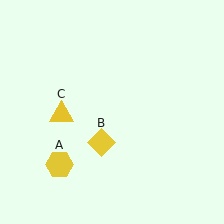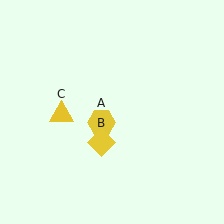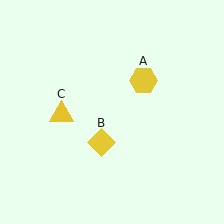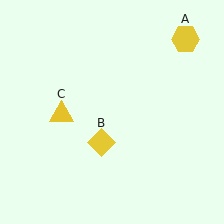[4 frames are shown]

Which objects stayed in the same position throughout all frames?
Yellow diamond (object B) and yellow triangle (object C) remained stationary.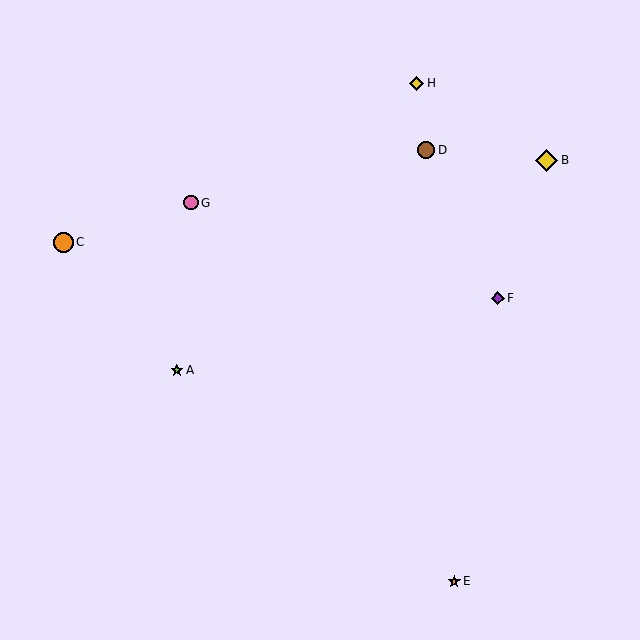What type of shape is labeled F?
Shape F is a purple diamond.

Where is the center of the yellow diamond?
The center of the yellow diamond is at (417, 83).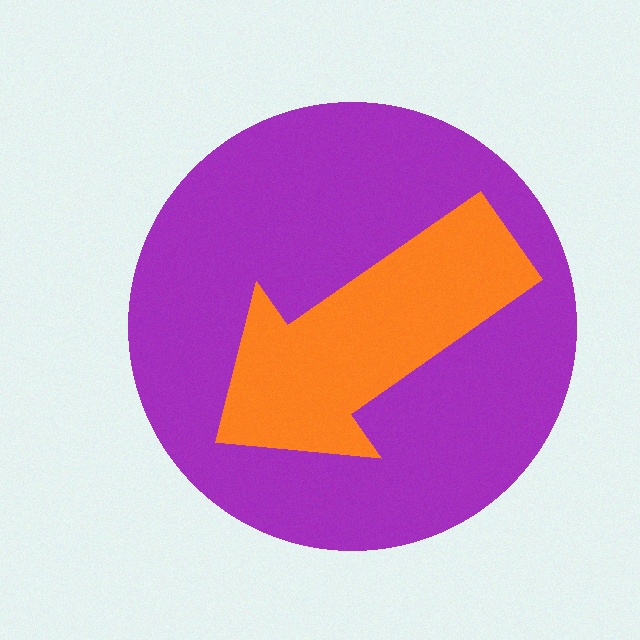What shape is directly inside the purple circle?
The orange arrow.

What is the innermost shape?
The orange arrow.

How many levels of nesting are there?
2.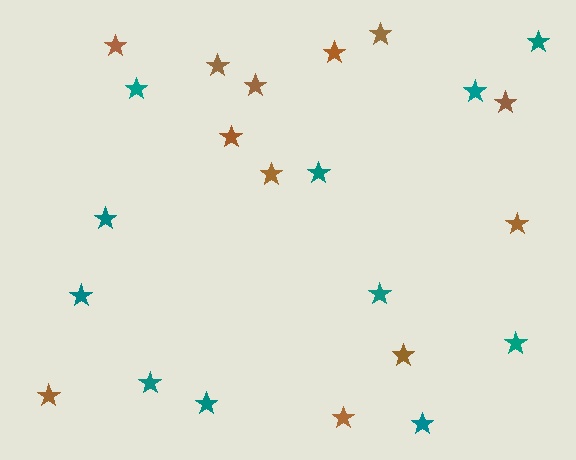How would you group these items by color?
There are 2 groups: one group of brown stars (12) and one group of teal stars (11).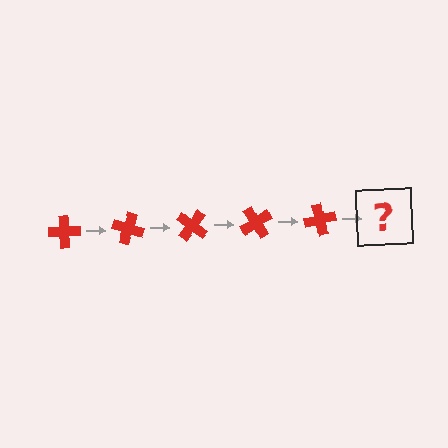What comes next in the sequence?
The next element should be a red cross rotated 100 degrees.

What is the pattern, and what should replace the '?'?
The pattern is that the cross rotates 20 degrees each step. The '?' should be a red cross rotated 100 degrees.